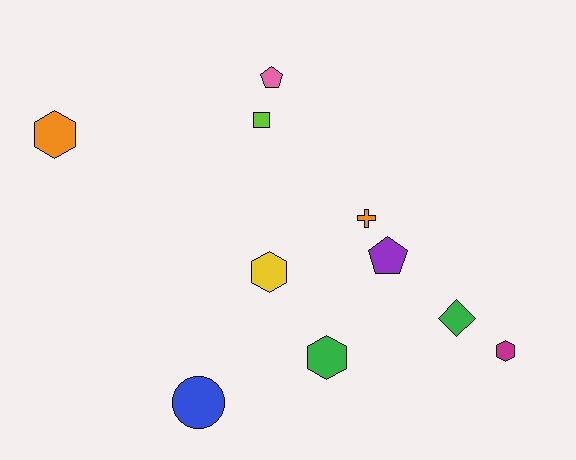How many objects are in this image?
There are 10 objects.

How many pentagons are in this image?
There are 2 pentagons.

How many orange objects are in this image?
There are 2 orange objects.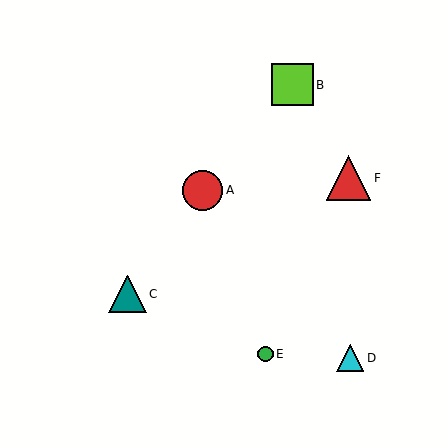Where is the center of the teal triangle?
The center of the teal triangle is at (127, 294).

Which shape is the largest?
The red triangle (labeled F) is the largest.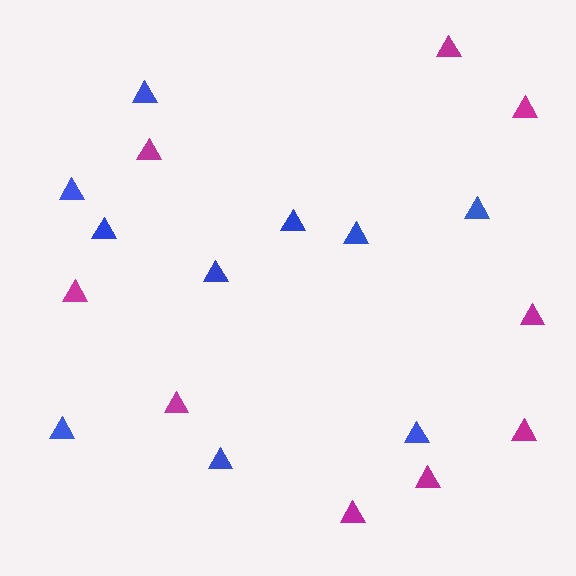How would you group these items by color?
There are 2 groups: one group of blue triangles (10) and one group of magenta triangles (9).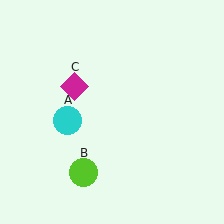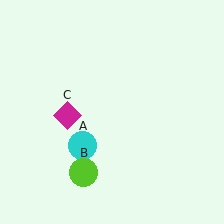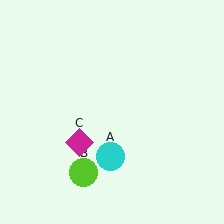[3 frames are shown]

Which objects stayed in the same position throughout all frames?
Lime circle (object B) remained stationary.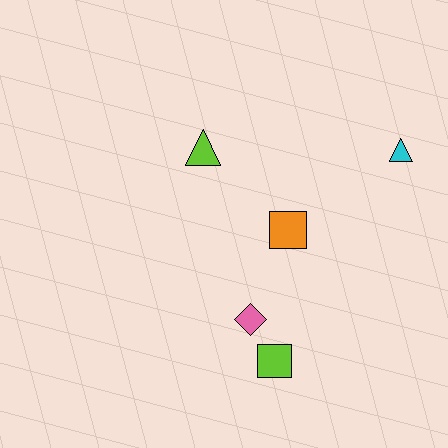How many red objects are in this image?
There are no red objects.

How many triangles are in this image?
There are 2 triangles.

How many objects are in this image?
There are 5 objects.